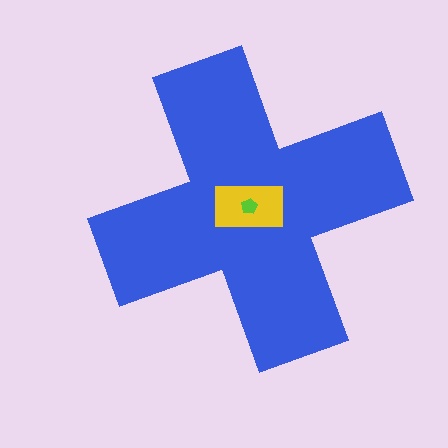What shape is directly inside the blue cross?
The yellow rectangle.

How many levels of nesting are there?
3.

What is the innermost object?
The lime pentagon.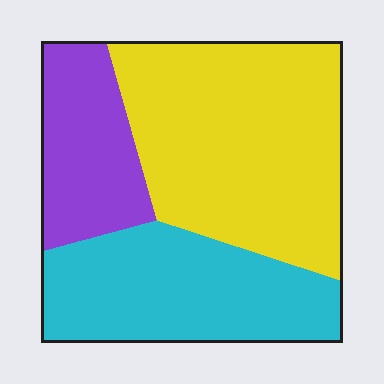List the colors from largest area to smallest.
From largest to smallest: yellow, cyan, purple.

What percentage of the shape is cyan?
Cyan covers about 30% of the shape.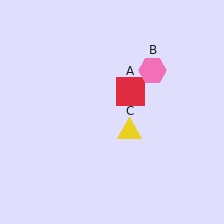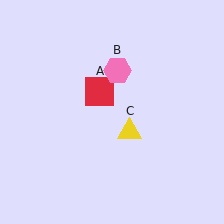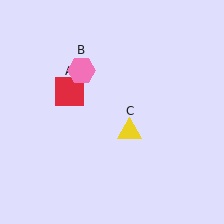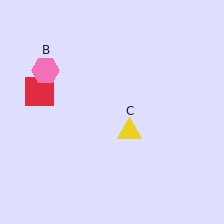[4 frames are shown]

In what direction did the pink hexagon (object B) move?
The pink hexagon (object B) moved left.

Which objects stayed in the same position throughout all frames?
Yellow triangle (object C) remained stationary.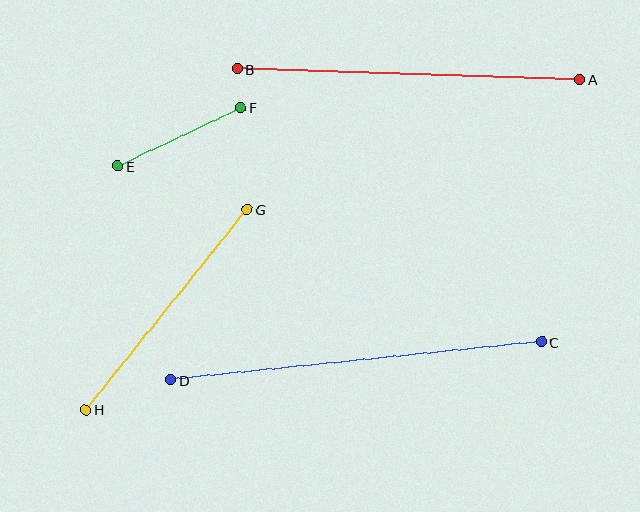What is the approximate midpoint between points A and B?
The midpoint is at approximately (408, 74) pixels.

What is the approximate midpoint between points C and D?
The midpoint is at approximately (356, 361) pixels.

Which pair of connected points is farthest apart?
Points C and D are farthest apart.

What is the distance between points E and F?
The distance is approximately 136 pixels.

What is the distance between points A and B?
The distance is approximately 343 pixels.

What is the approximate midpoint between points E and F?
The midpoint is at approximately (179, 137) pixels.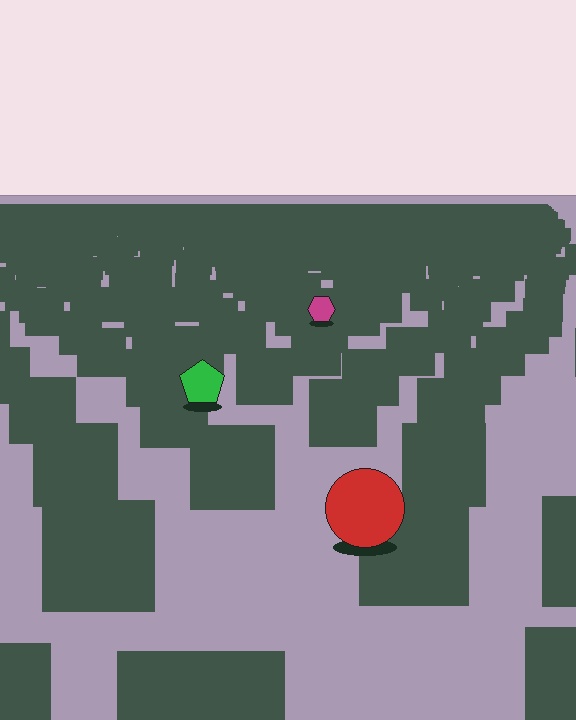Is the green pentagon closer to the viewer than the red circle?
No. The red circle is closer — you can tell from the texture gradient: the ground texture is coarser near it.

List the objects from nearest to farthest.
From nearest to farthest: the red circle, the green pentagon, the magenta hexagon.